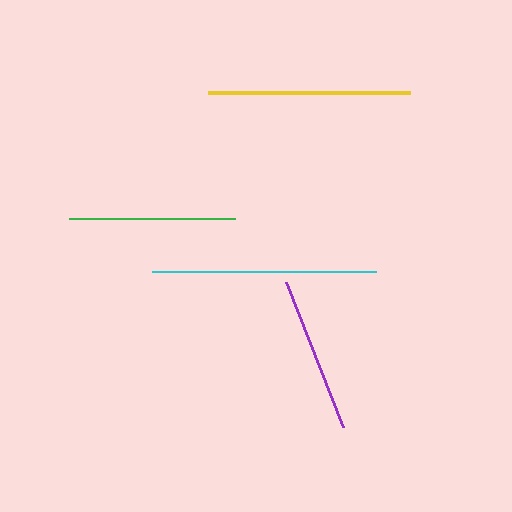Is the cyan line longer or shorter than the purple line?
The cyan line is longer than the purple line.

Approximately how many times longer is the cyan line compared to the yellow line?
The cyan line is approximately 1.1 times the length of the yellow line.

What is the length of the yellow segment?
The yellow segment is approximately 202 pixels long.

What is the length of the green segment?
The green segment is approximately 166 pixels long.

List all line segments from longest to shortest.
From longest to shortest: cyan, yellow, green, purple.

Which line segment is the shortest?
The purple line is the shortest at approximately 156 pixels.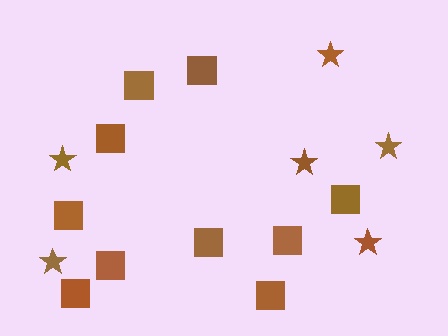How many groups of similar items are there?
There are 2 groups: one group of stars (6) and one group of squares (10).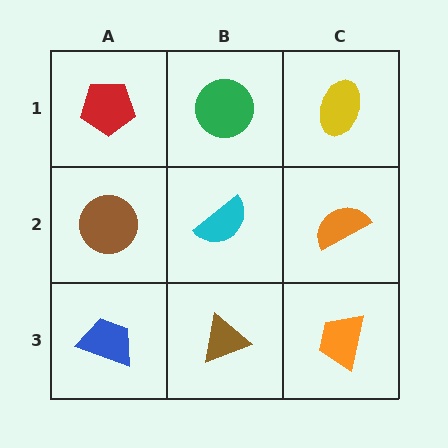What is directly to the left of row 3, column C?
A brown triangle.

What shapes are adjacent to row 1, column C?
An orange semicircle (row 2, column C), a green circle (row 1, column B).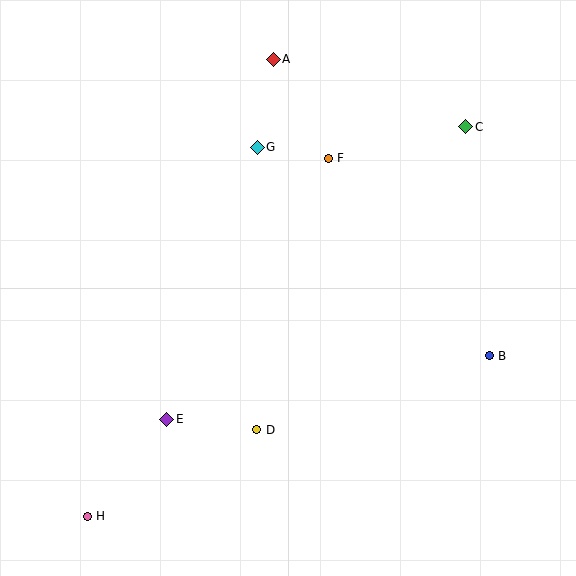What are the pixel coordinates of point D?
Point D is at (257, 430).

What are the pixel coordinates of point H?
Point H is at (87, 516).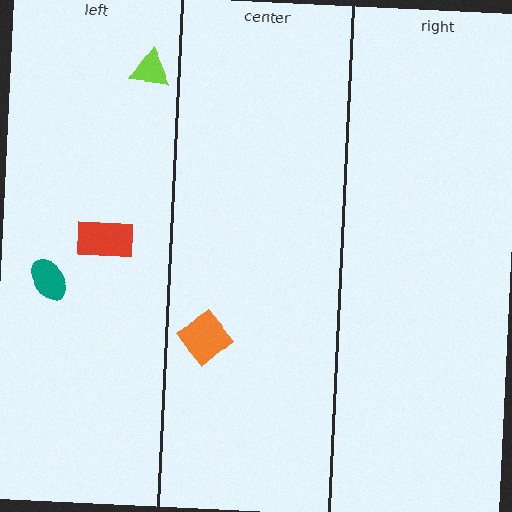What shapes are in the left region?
The teal ellipse, the red rectangle, the lime triangle.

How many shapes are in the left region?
3.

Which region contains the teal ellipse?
The left region.